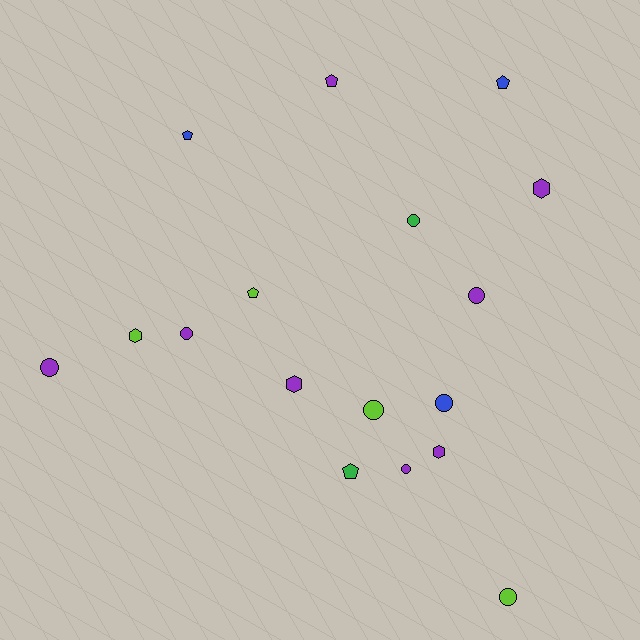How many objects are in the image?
There are 17 objects.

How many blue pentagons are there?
There are 2 blue pentagons.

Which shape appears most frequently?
Circle, with 8 objects.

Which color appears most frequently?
Purple, with 8 objects.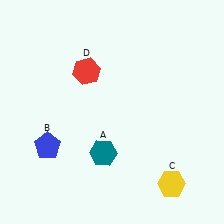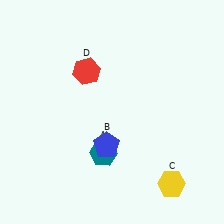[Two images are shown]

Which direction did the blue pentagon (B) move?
The blue pentagon (B) moved right.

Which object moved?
The blue pentagon (B) moved right.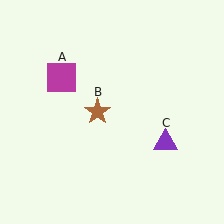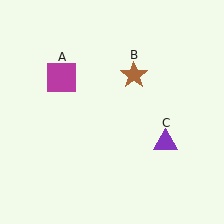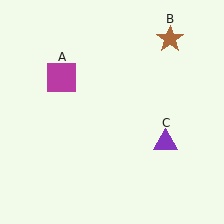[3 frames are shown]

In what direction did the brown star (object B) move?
The brown star (object B) moved up and to the right.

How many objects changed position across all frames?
1 object changed position: brown star (object B).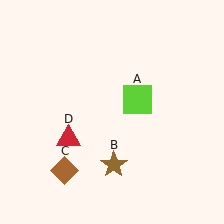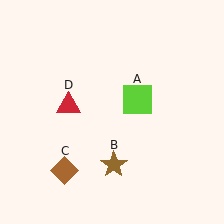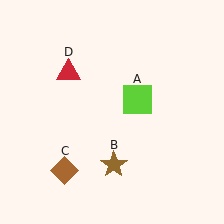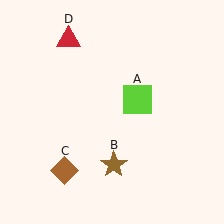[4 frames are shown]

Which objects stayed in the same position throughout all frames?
Lime square (object A) and brown star (object B) and brown diamond (object C) remained stationary.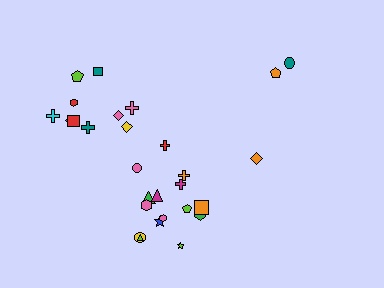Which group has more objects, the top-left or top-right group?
The top-left group.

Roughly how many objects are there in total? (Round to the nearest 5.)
Roughly 30 objects in total.